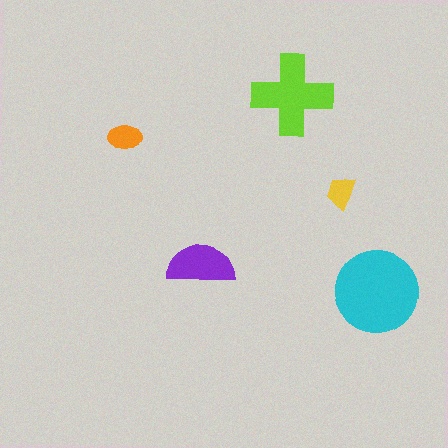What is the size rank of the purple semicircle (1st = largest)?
3rd.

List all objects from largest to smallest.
The cyan circle, the lime cross, the purple semicircle, the orange ellipse, the yellow trapezoid.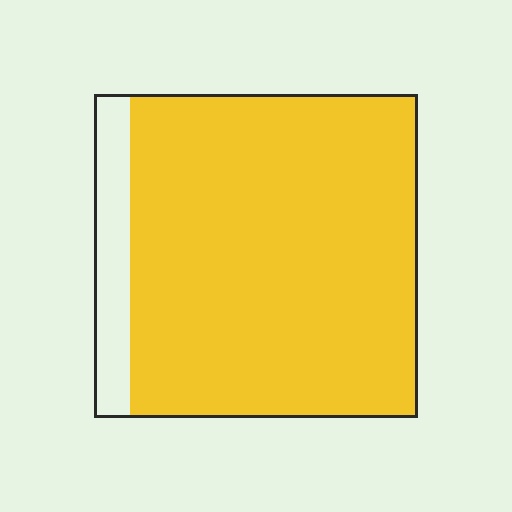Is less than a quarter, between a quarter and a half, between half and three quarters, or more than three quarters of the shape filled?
More than three quarters.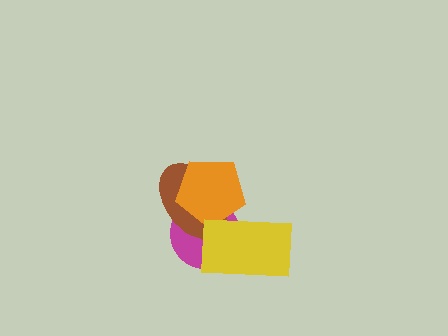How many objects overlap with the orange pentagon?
3 objects overlap with the orange pentagon.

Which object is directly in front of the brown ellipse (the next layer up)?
The orange pentagon is directly in front of the brown ellipse.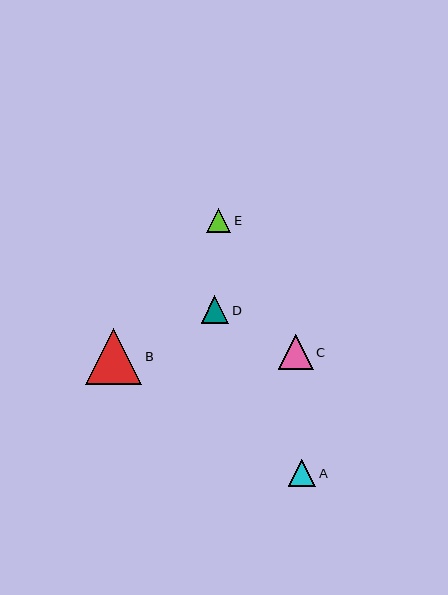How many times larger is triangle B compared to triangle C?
Triangle B is approximately 1.6 times the size of triangle C.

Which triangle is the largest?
Triangle B is the largest with a size of approximately 56 pixels.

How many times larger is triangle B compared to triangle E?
Triangle B is approximately 2.3 times the size of triangle E.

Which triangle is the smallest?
Triangle E is the smallest with a size of approximately 24 pixels.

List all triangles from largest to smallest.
From largest to smallest: B, C, A, D, E.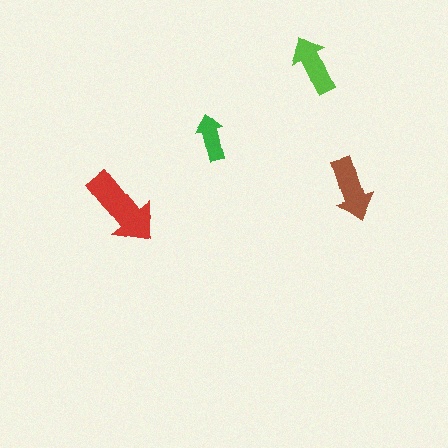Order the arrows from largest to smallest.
the red one, the brown one, the lime one, the green one.